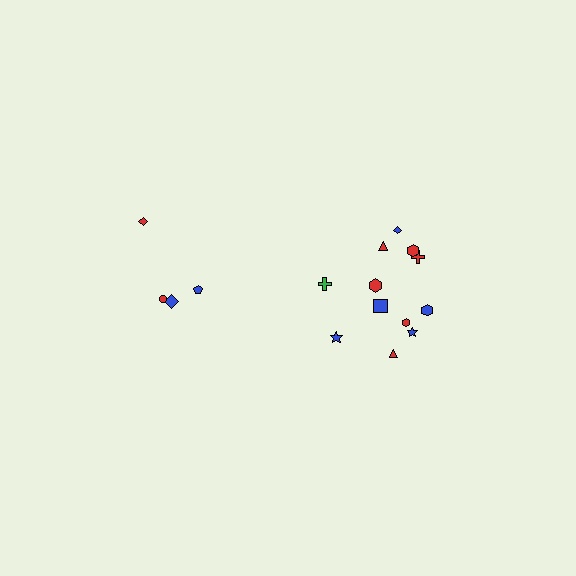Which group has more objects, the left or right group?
The right group.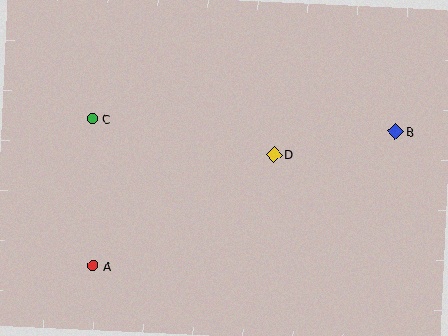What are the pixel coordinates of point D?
Point D is at (274, 154).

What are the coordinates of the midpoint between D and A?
The midpoint between D and A is at (183, 210).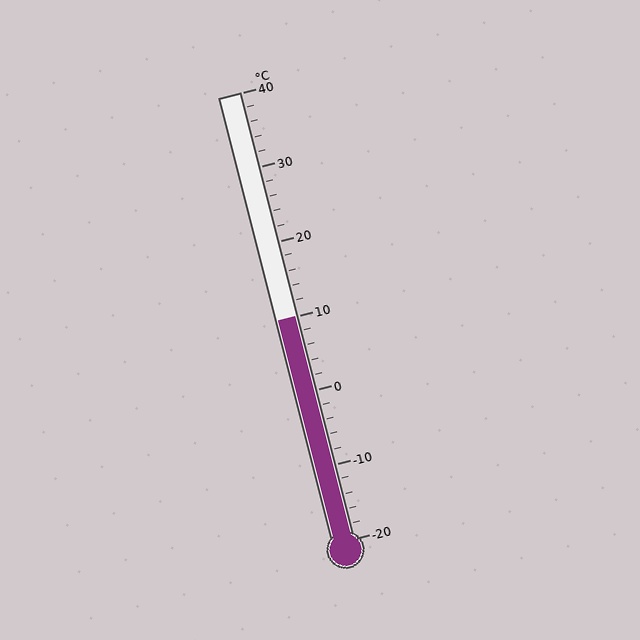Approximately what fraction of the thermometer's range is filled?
The thermometer is filled to approximately 50% of its range.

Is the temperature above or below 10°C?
The temperature is at 10°C.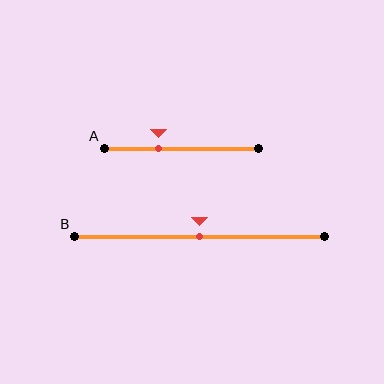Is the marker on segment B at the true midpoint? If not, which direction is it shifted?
Yes, the marker on segment B is at the true midpoint.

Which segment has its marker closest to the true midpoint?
Segment B has its marker closest to the true midpoint.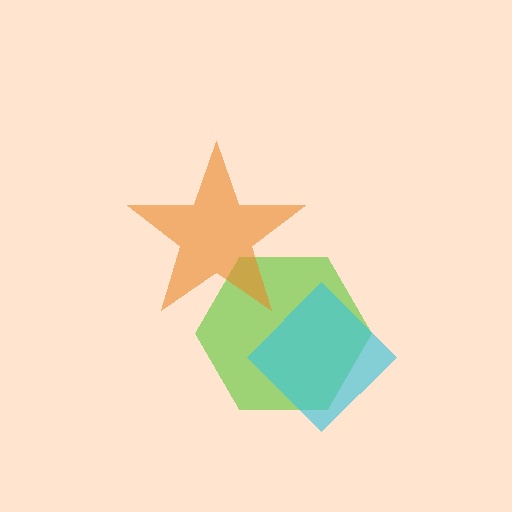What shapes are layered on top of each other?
The layered shapes are: a lime hexagon, an orange star, a cyan diamond.